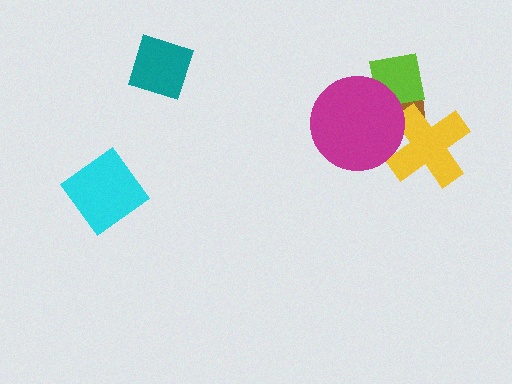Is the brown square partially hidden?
Yes, it is partially covered by another shape.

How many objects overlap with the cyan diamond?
0 objects overlap with the cyan diamond.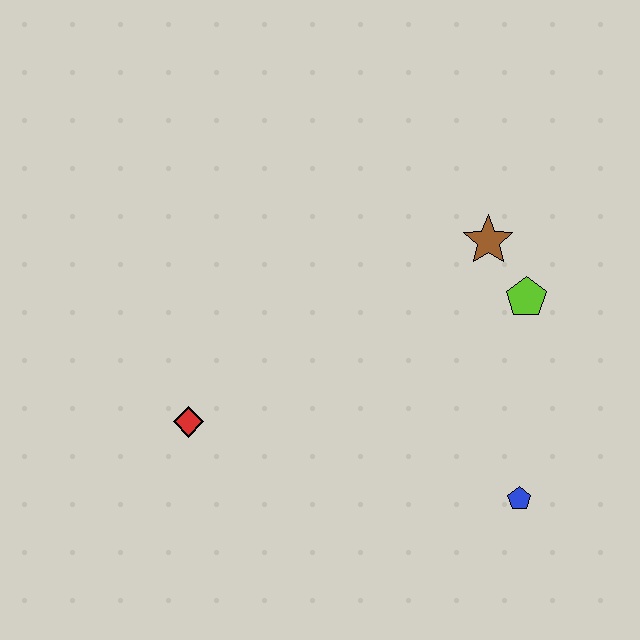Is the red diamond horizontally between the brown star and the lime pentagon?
No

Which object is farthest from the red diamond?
The lime pentagon is farthest from the red diamond.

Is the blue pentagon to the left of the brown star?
No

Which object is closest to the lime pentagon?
The brown star is closest to the lime pentagon.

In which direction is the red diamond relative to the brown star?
The red diamond is to the left of the brown star.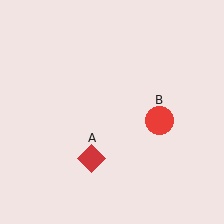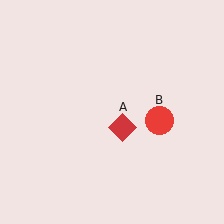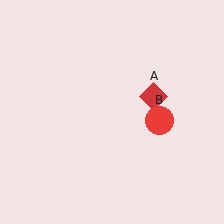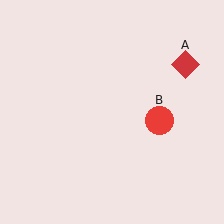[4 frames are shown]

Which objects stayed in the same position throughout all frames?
Red circle (object B) remained stationary.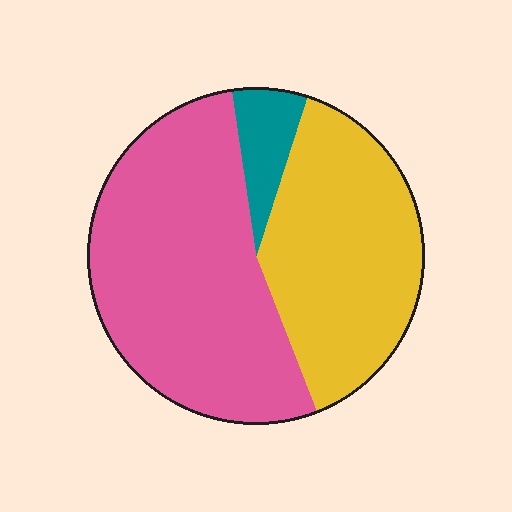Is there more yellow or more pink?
Pink.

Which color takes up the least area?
Teal, at roughly 5%.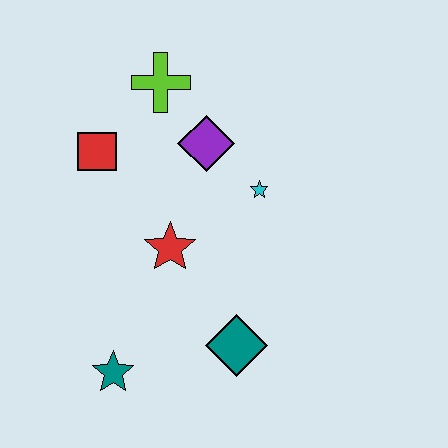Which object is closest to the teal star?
The teal diamond is closest to the teal star.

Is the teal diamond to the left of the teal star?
No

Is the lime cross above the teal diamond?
Yes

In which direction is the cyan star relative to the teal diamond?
The cyan star is above the teal diamond.